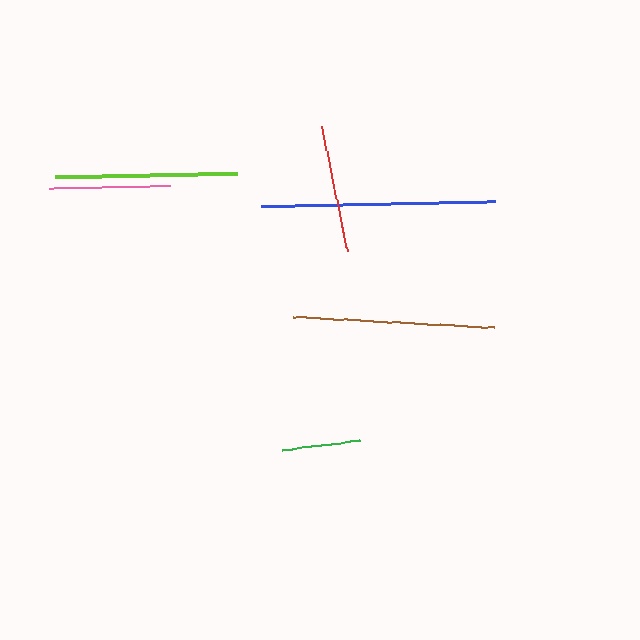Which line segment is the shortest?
The green line is the shortest at approximately 78 pixels.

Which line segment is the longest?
The blue line is the longest at approximately 234 pixels.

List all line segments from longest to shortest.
From longest to shortest: blue, brown, lime, red, pink, green.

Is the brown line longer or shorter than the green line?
The brown line is longer than the green line.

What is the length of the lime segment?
The lime segment is approximately 182 pixels long.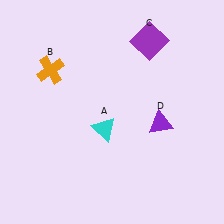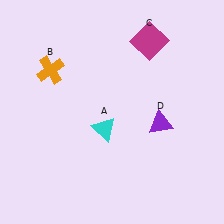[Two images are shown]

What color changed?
The square (C) changed from purple in Image 1 to magenta in Image 2.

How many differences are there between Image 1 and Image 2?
There is 1 difference between the two images.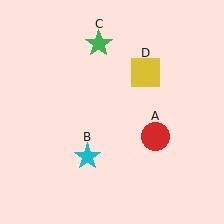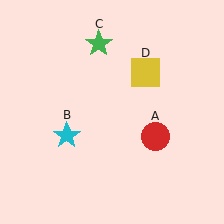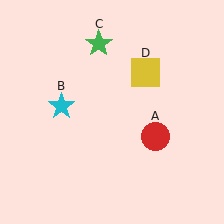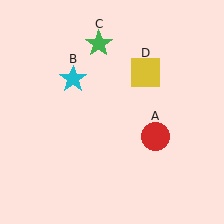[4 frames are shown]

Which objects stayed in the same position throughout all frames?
Red circle (object A) and green star (object C) and yellow square (object D) remained stationary.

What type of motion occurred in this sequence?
The cyan star (object B) rotated clockwise around the center of the scene.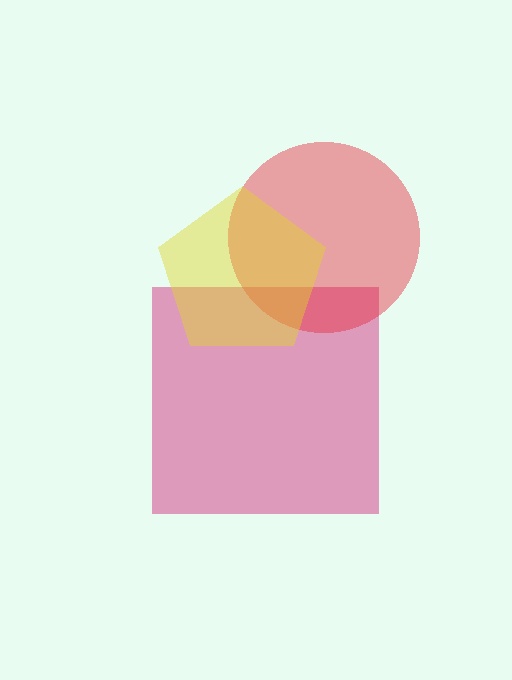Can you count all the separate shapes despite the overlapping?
Yes, there are 3 separate shapes.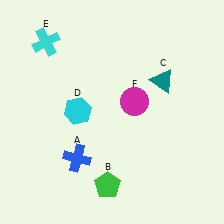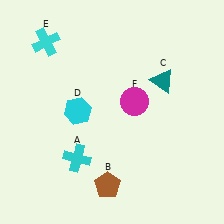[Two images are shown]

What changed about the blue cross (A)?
In Image 1, A is blue. In Image 2, it changed to cyan.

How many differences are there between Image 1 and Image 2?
There are 2 differences between the two images.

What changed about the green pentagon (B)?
In Image 1, B is green. In Image 2, it changed to brown.